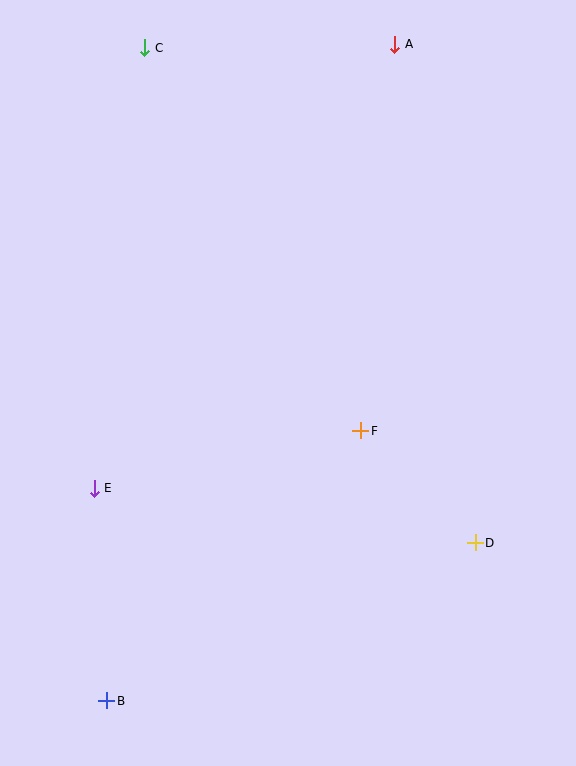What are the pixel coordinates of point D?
Point D is at (475, 543).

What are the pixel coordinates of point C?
Point C is at (145, 48).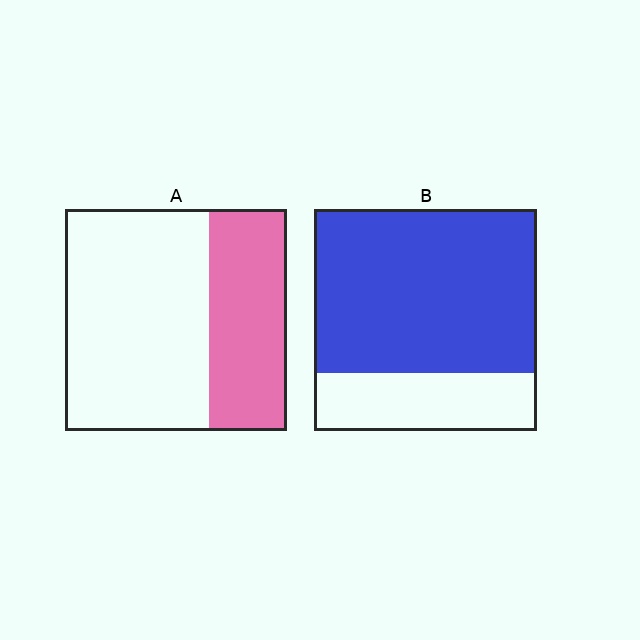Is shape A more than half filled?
No.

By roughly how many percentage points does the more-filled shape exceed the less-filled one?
By roughly 40 percentage points (B over A).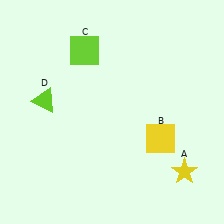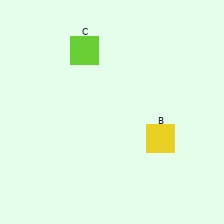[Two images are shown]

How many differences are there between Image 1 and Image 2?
There are 2 differences between the two images.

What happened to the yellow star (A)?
The yellow star (A) was removed in Image 2. It was in the bottom-right area of Image 1.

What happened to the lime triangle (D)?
The lime triangle (D) was removed in Image 2. It was in the top-left area of Image 1.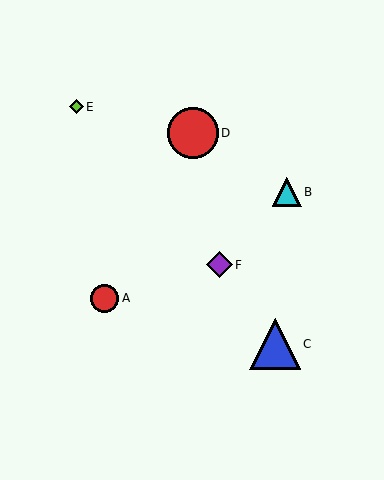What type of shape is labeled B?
Shape B is a cyan triangle.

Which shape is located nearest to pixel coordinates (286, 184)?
The cyan triangle (labeled B) at (287, 192) is nearest to that location.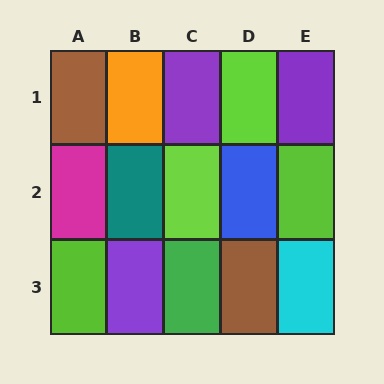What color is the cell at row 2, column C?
Lime.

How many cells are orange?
1 cell is orange.